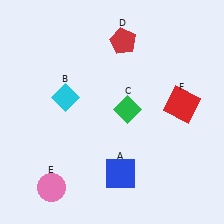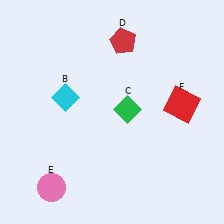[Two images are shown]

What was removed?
The blue square (A) was removed in Image 2.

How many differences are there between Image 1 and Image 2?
There is 1 difference between the two images.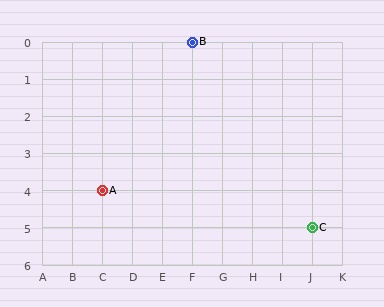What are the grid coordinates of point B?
Point B is at grid coordinates (F, 0).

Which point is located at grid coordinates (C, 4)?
Point A is at (C, 4).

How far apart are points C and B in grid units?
Points C and B are 4 columns and 5 rows apart (about 6.4 grid units diagonally).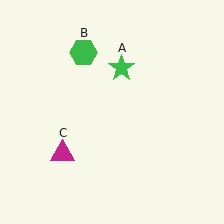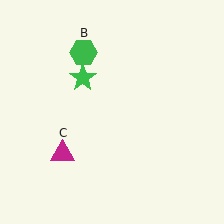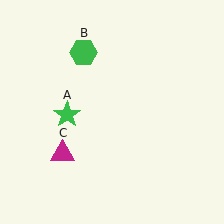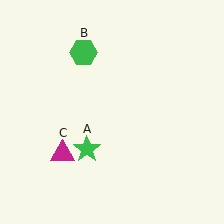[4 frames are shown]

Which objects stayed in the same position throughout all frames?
Green hexagon (object B) and magenta triangle (object C) remained stationary.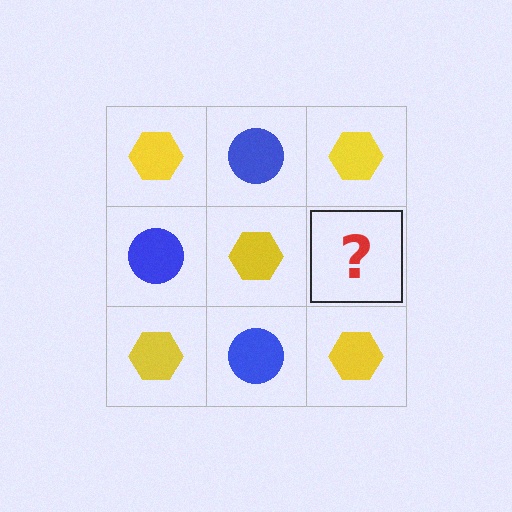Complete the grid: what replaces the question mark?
The question mark should be replaced with a blue circle.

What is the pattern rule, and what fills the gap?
The rule is that it alternates yellow hexagon and blue circle in a checkerboard pattern. The gap should be filled with a blue circle.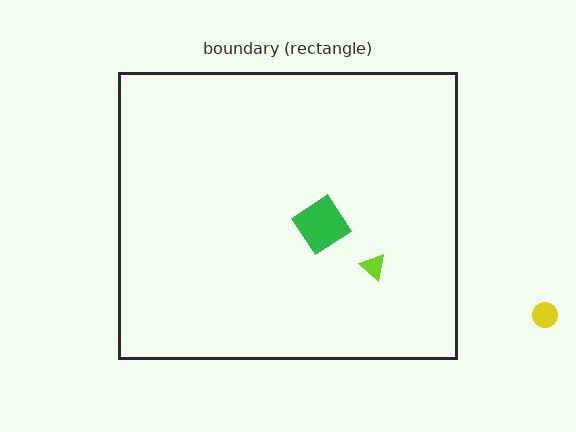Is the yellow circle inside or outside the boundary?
Outside.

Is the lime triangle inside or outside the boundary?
Inside.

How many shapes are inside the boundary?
2 inside, 1 outside.